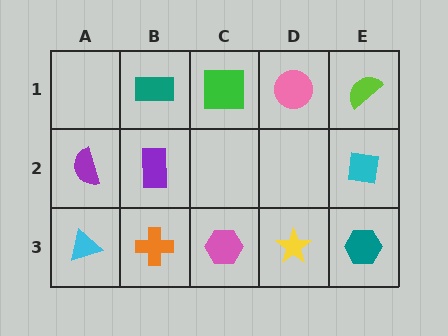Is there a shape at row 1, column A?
No, that cell is empty.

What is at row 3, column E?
A teal hexagon.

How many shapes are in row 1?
4 shapes.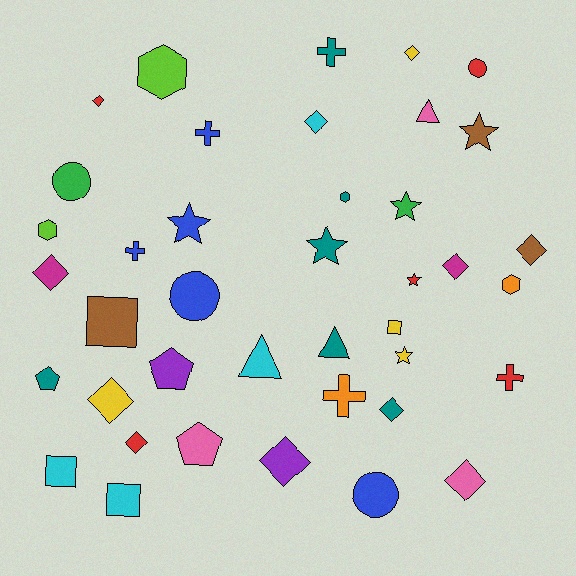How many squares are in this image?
There are 4 squares.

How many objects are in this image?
There are 40 objects.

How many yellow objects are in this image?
There are 4 yellow objects.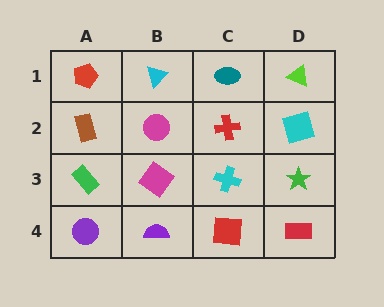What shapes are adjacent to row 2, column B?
A cyan triangle (row 1, column B), a magenta diamond (row 3, column B), a brown rectangle (row 2, column A), a red cross (row 2, column C).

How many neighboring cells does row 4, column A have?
2.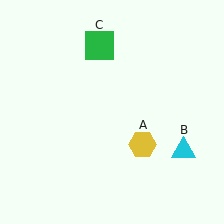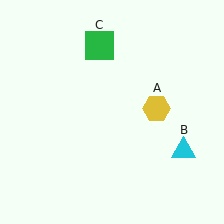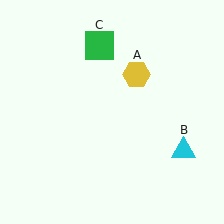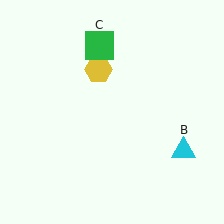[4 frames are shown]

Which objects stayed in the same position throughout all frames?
Cyan triangle (object B) and green square (object C) remained stationary.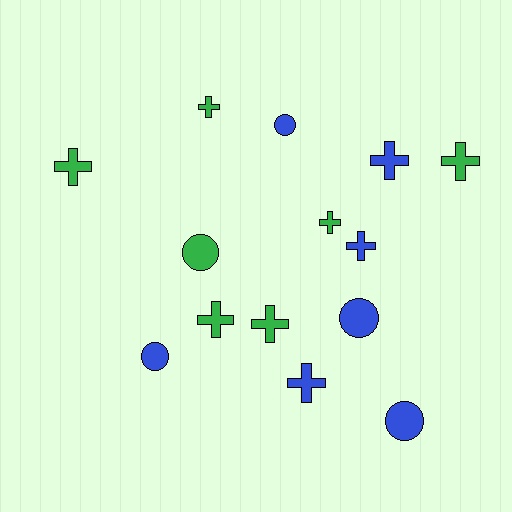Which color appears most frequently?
Green, with 7 objects.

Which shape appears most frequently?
Cross, with 9 objects.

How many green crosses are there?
There are 6 green crosses.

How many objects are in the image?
There are 14 objects.